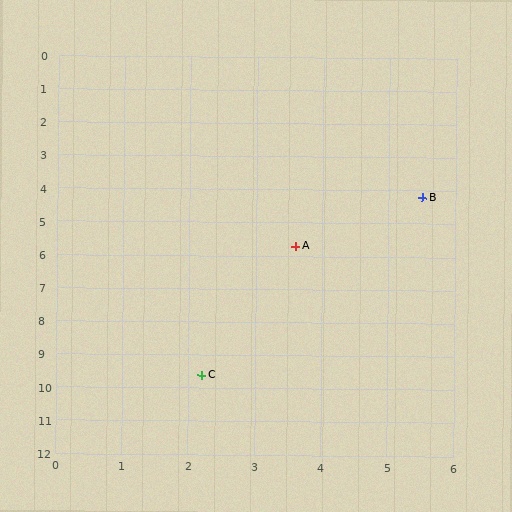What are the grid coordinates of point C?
Point C is at approximately (2.2, 9.6).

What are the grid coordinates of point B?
Point B is at approximately (5.5, 4.2).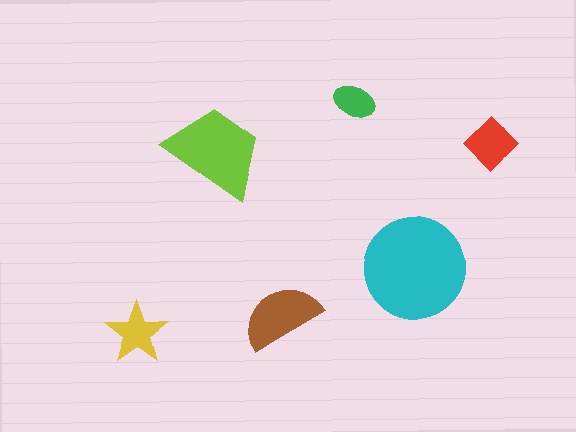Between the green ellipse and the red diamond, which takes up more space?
The red diamond.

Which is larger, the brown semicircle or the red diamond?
The brown semicircle.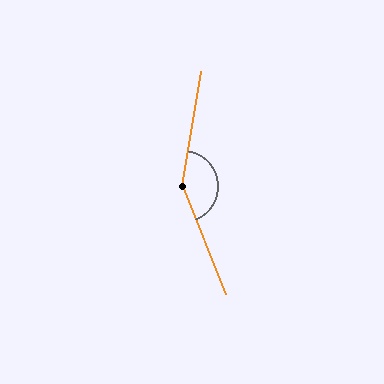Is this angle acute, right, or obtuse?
It is obtuse.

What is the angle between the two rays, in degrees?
Approximately 149 degrees.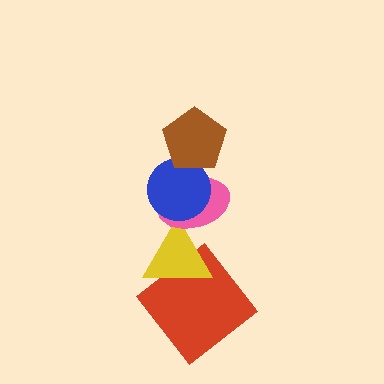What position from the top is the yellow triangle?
The yellow triangle is 4th from the top.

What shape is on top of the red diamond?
The yellow triangle is on top of the red diamond.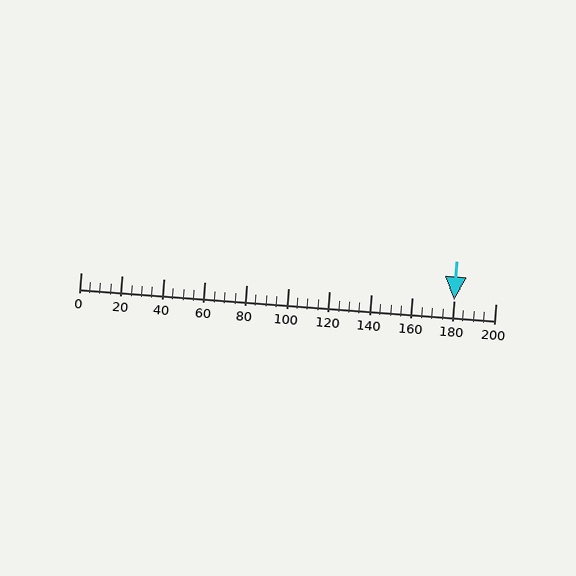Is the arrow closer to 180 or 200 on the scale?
The arrow is closer to 180.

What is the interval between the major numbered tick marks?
The major tick marks are spaced 20 units apart.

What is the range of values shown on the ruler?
The ruler shows values from 0 to 200.